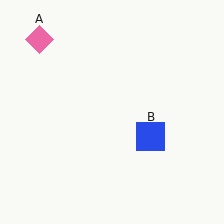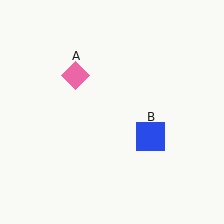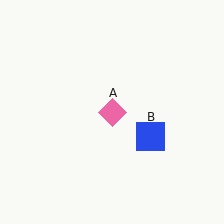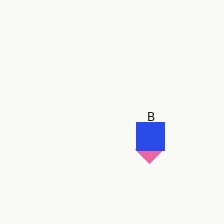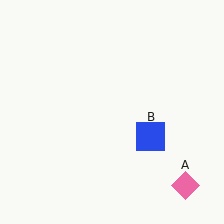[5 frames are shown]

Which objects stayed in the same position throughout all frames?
Blue square (object B) remained stationary.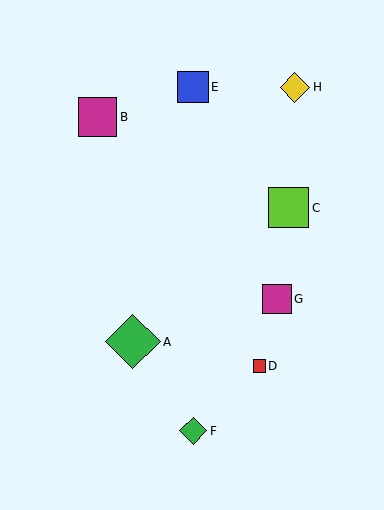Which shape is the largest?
The green diamond (labeled A) is the largest.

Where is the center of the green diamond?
The center of the green diamond is at (133, 342).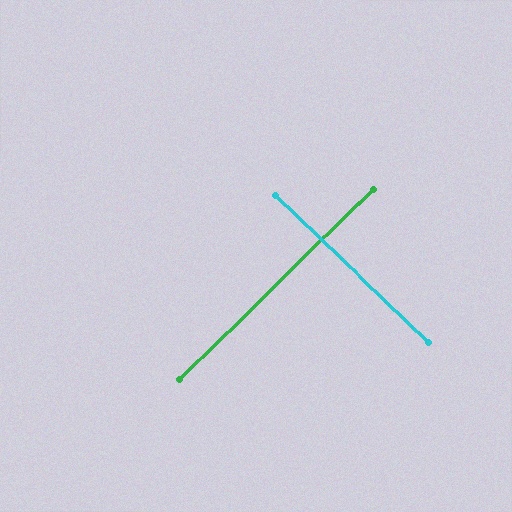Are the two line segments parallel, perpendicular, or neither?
Perpendicular — they meet at approximately 88°.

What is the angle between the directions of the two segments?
Approximately 88 degrees.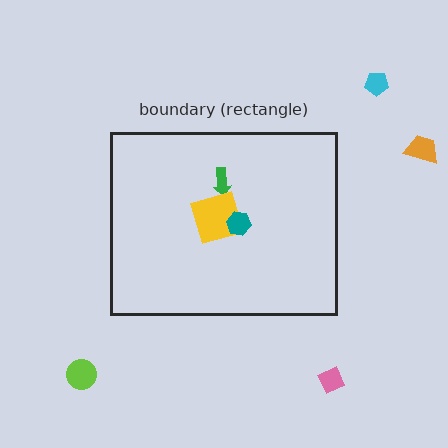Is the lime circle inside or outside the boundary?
Outside.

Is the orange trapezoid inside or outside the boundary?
Outside.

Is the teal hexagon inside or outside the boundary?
Inside.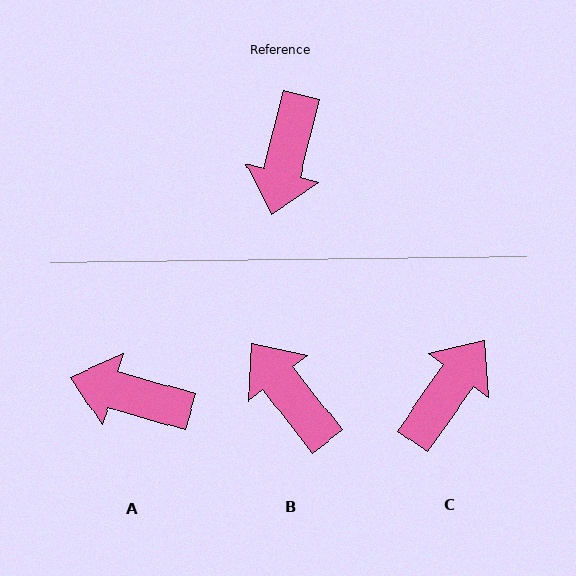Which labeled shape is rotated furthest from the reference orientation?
C, about 159 degrees away.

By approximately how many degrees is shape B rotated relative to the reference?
Approximately 128 degrees clockwise.